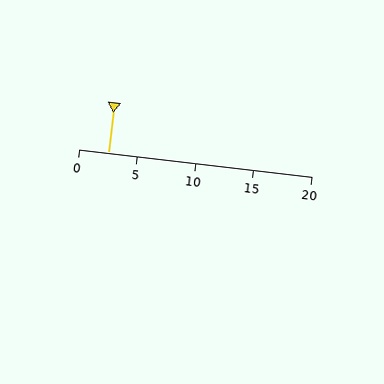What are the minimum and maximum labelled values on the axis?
The axis runs from 0 to 20.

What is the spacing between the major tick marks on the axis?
The major ticks are spaced 5 apart.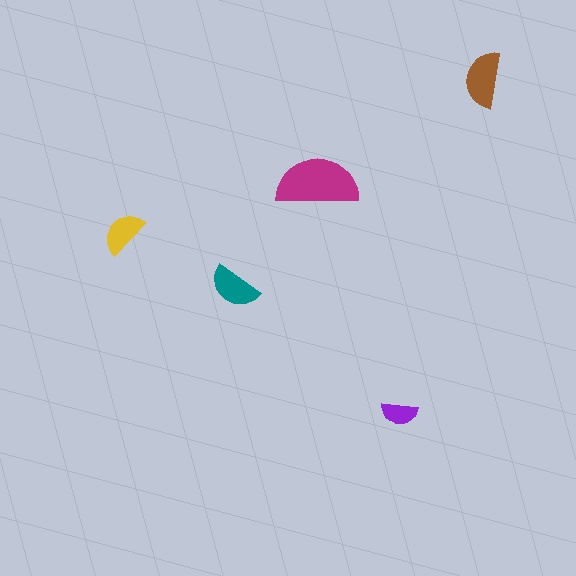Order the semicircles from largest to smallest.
the magenta one, the brown one, the teal one, the yellow one, the purple one.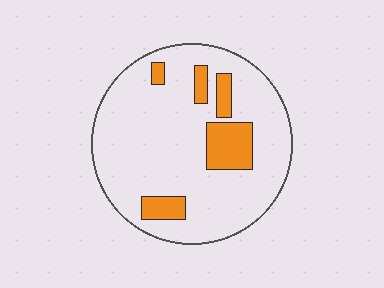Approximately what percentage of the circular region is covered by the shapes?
Approximately 15%.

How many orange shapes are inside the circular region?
5.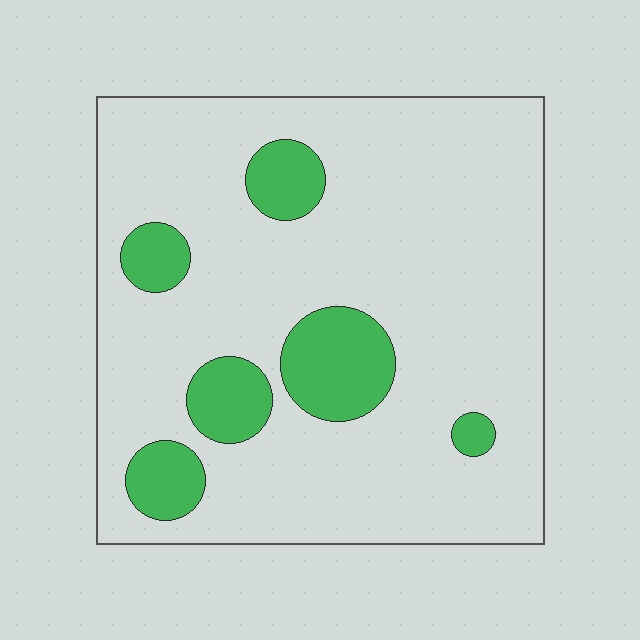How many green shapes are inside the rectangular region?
6.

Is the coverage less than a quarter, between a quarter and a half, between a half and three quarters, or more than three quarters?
Less than a quarter.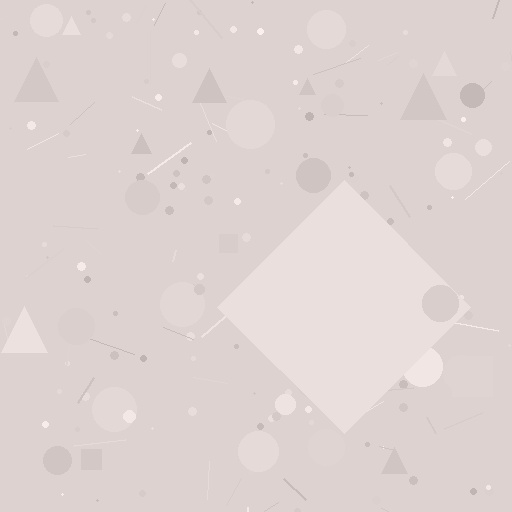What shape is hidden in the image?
A diamond is hidden in the image.